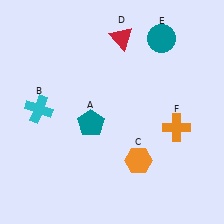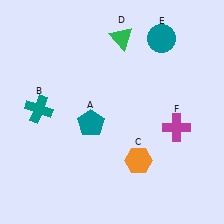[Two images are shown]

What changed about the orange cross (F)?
In Image 1, F is orange. In Image 2, it changed to magenta.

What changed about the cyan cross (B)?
In Image 1, B is cyan. In Image 2, it changed to teal.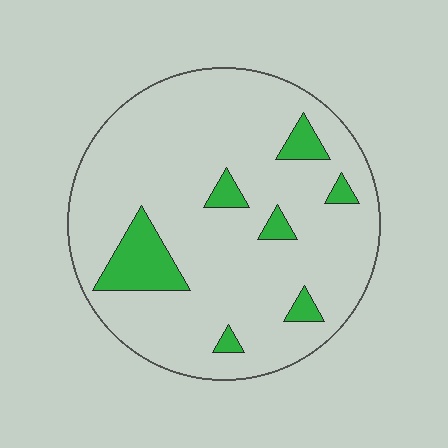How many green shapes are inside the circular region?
7.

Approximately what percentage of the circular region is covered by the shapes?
Approximately 10%.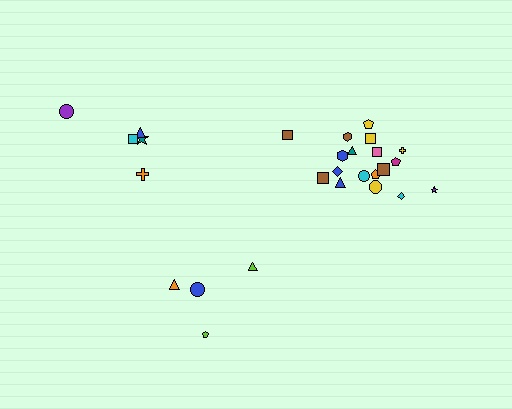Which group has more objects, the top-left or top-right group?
The top-right group.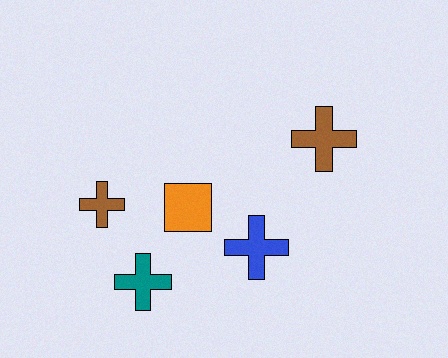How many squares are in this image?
There is 1 square.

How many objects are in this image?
There are 5 objects.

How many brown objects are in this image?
There are 2 brown objects.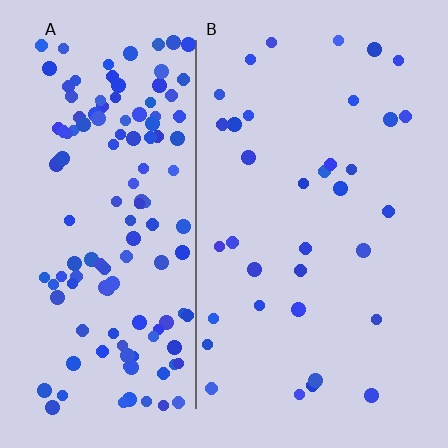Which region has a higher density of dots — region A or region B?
A (the left).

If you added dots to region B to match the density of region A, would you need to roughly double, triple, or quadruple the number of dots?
Approximately quadruple.